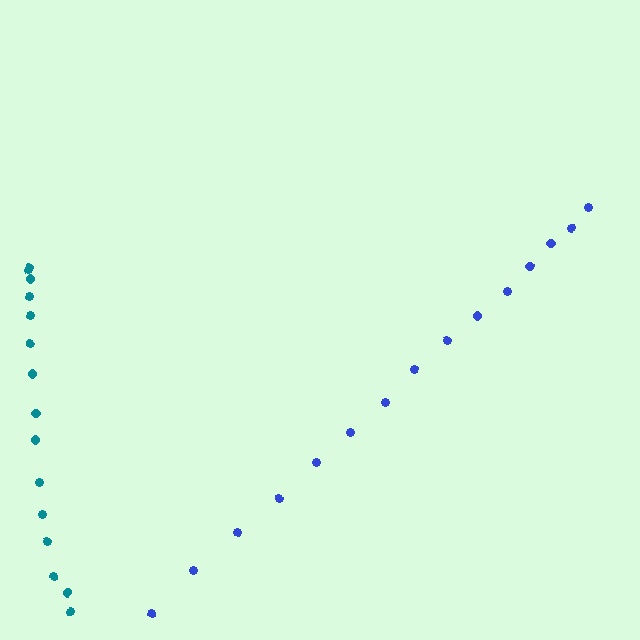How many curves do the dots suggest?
There are 2 distinct paths.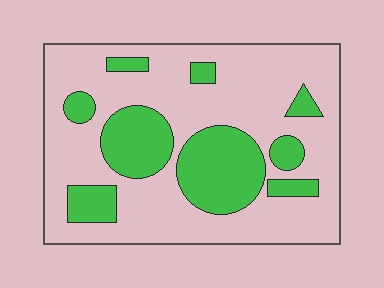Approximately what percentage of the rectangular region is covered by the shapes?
Approximately 30%.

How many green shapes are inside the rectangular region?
9.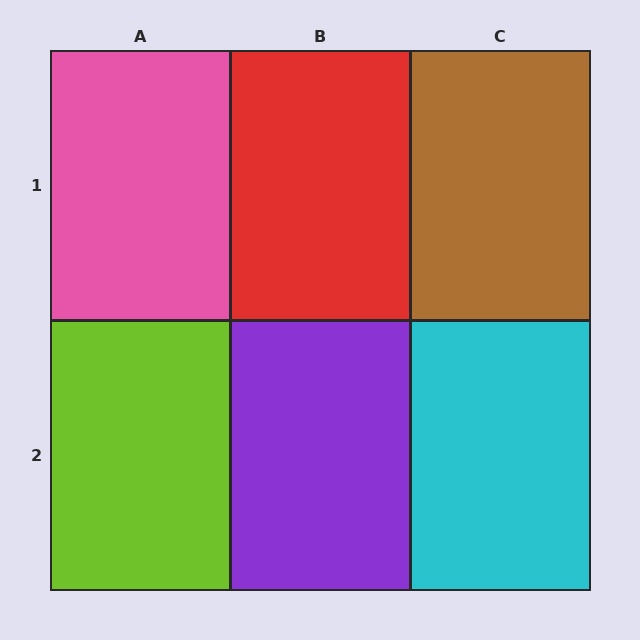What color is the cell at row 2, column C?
Cyan.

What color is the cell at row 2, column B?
Purple.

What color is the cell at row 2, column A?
Lime.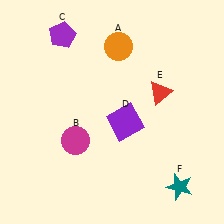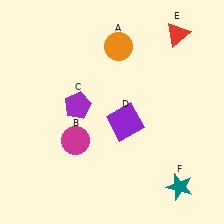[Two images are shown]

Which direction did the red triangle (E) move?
The red triangle (E) moved up.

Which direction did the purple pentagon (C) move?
The purple pentagon (C) moved down.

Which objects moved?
The objects that moved are: the purple pentagon (C), the red triangle (E).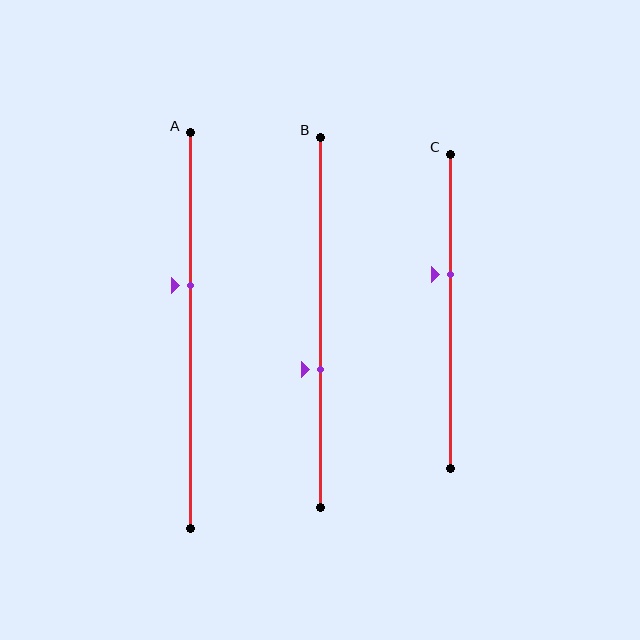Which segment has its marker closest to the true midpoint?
Segment A has its marker closest to the true midpoint.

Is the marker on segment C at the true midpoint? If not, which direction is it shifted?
No, the marker on segment C is shifted upward by about 12% of the segment length.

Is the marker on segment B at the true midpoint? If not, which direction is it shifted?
No, the marker on segment B is shifted downward by about 13% of the segment length.